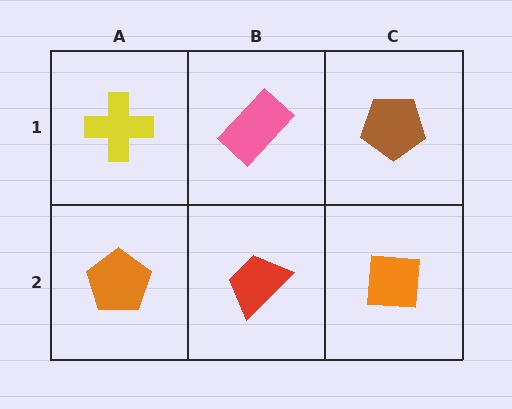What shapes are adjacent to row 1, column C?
An orange square (row 2, column C), a pink rectangle (row 1, column B).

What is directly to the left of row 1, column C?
A pink rectangle.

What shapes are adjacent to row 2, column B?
A pink rectangle (row 1, column B), an orange pentagon (row 2, column A), an orange square (row 2, column C).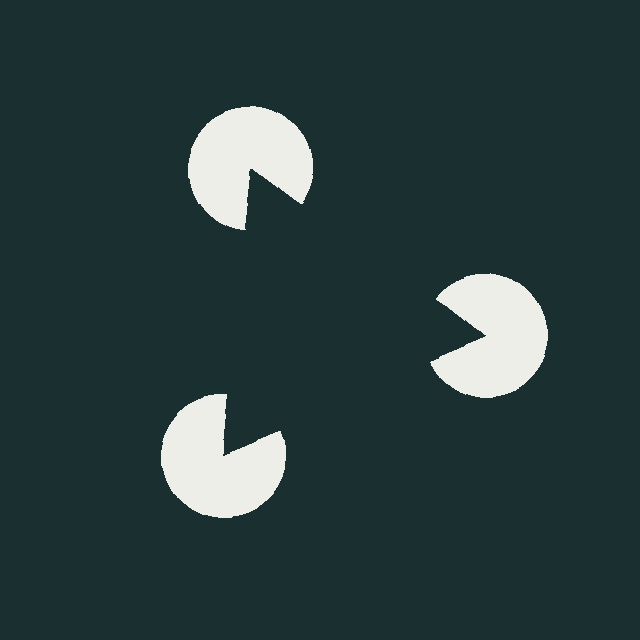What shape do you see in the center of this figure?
An illusory triangle — its edges are inferred from the aligned wedge cuts in the pac-man discs, not physically drawn.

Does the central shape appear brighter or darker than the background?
It typically appears slightly darker than the background, even though no actual brightness change is drawn.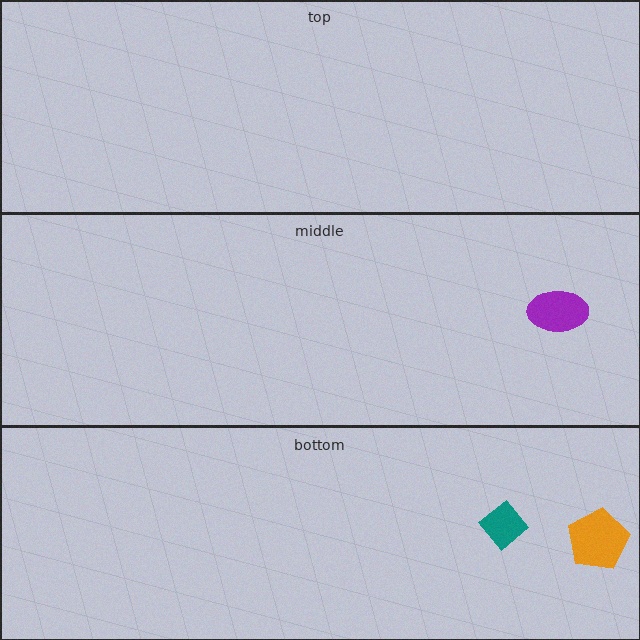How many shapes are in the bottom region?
2.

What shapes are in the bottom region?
The orange pentagon, the teal diamond.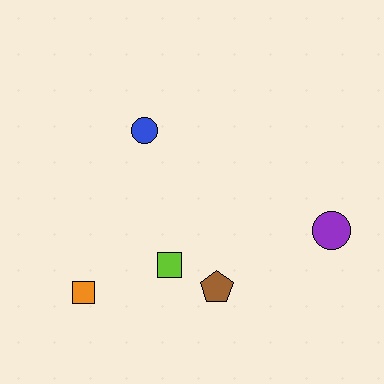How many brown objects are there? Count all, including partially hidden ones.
There is 1 brown object.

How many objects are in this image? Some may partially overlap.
There are 5 objects.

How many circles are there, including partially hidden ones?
There are 2 circles.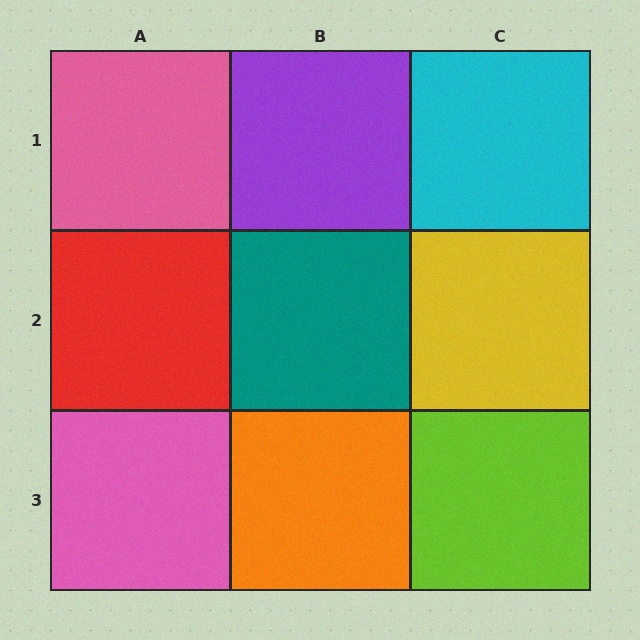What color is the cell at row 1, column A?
Pink.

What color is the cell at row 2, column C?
Yellow.